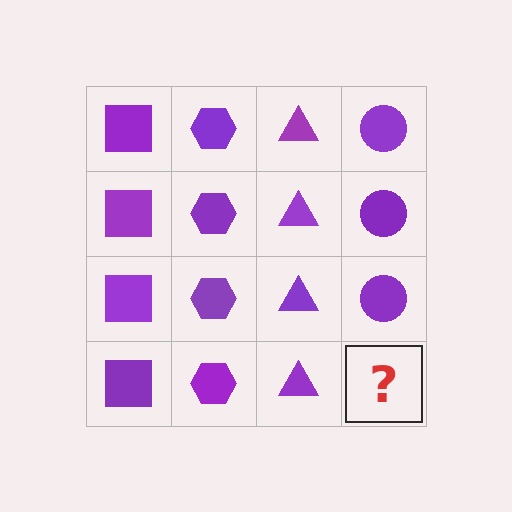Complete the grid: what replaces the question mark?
The question mark should be replaced with a purple circle.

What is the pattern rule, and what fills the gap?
The rule is that each column has a consistent shape. The gap should be filled with a purple circle.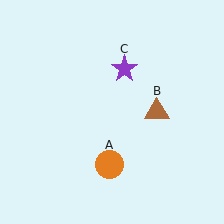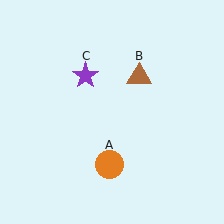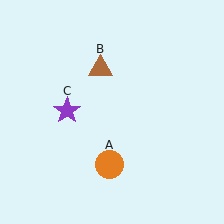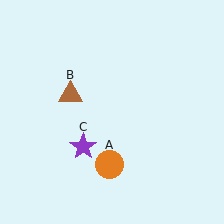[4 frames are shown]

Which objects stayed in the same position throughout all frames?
Orange circle (object A) remained stationary.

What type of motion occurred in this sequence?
The brown triangle (object B), purple star (object C) rotated counterclockwise around the center of the scene.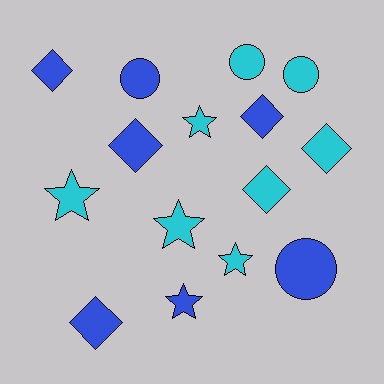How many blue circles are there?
There are 2 blue circles.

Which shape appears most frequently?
Diamond, with 6 objects.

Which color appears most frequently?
Cyan, with 8 objects.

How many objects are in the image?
There are 15 objects.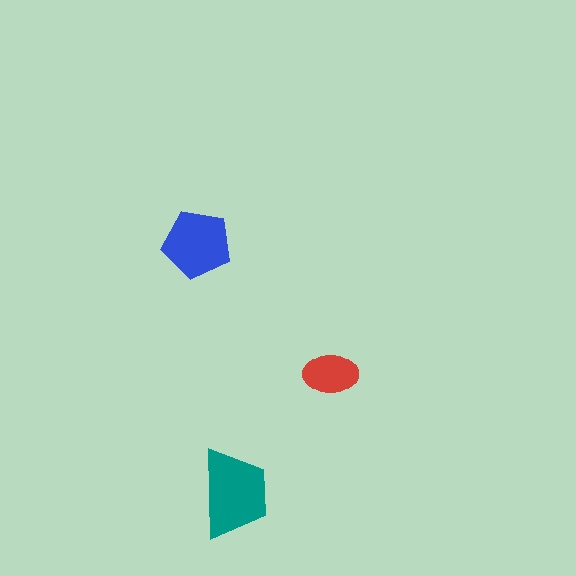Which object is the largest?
The teal trapezoid.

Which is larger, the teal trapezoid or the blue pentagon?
The teal trapezoid.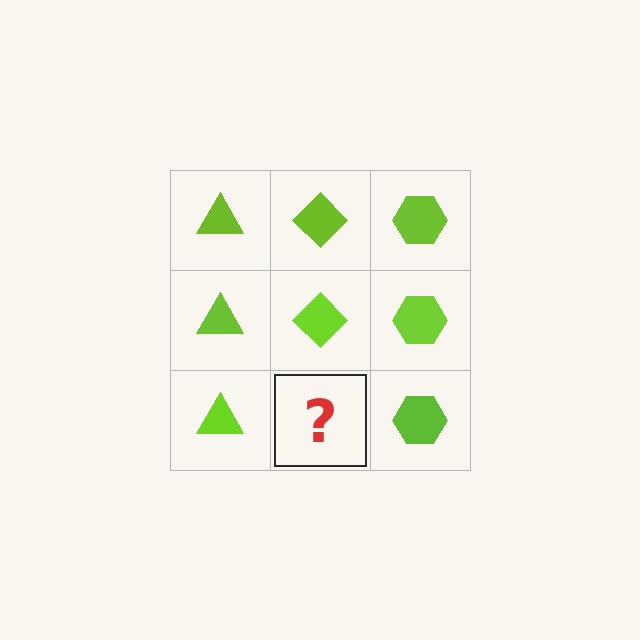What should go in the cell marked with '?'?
The missing cell should contain a lime diamond.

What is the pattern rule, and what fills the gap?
The rule is that each column has a consistent shape. The gap should be filled with a lime diamond.